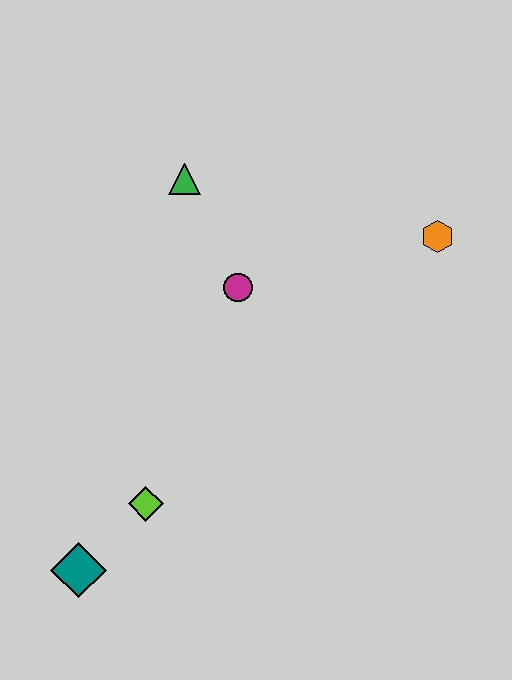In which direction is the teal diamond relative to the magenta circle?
The teal diamond is below the magenta circle.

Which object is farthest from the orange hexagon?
The teal diamond is farthest from the orange hexagon.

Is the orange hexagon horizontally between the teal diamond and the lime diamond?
No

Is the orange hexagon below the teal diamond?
No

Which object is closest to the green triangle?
The magenta circle is closest to the green triangle.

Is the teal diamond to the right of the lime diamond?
No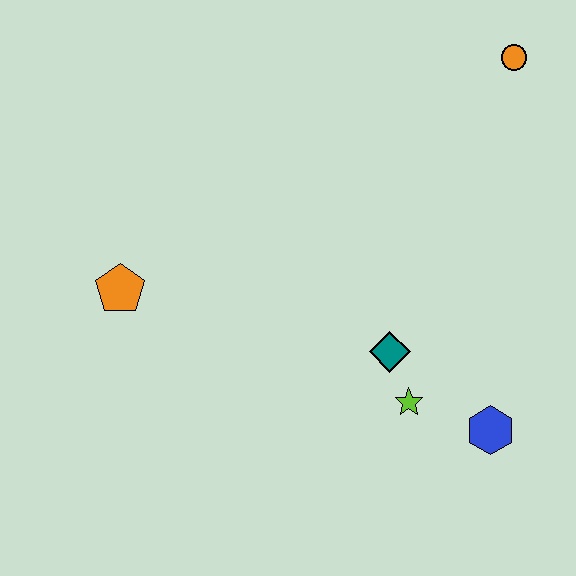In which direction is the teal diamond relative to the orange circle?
The teal diamond is below the orange circle.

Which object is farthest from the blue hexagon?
The orange pentagon is farthest from the blue hexagon.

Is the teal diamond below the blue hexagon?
No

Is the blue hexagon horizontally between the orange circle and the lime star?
Yes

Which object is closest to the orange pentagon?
The teal diamond is closest to the orange pentagon.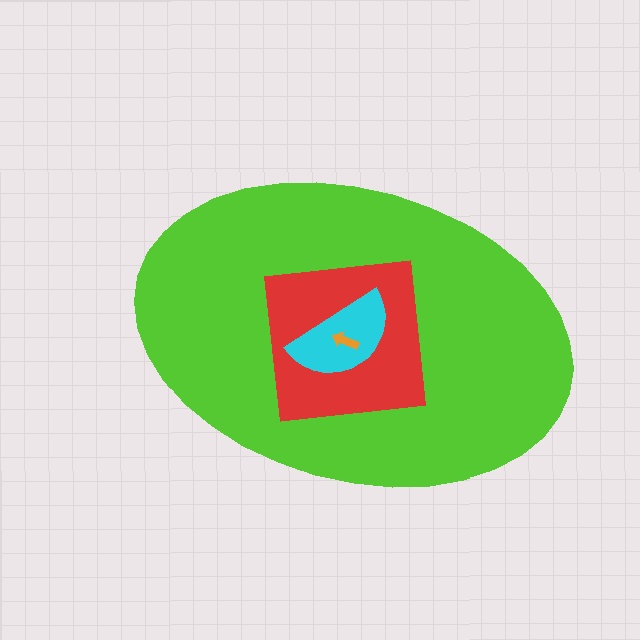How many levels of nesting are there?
4.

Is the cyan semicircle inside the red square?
Yes.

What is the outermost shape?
The lime ellipse.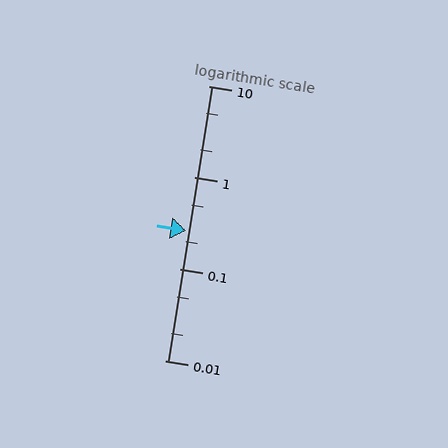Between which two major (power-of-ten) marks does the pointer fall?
The pointer is between 0.1 and 1.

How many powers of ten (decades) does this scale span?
The scale spans 3 decades, from 0.01 to 10.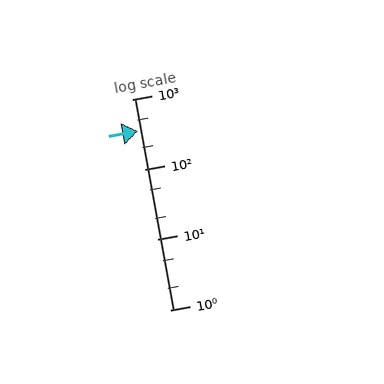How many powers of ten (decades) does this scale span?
The scale spans 3 decades, from 1 to 1000.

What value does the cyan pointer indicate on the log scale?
The pointer indicates approximately 350.